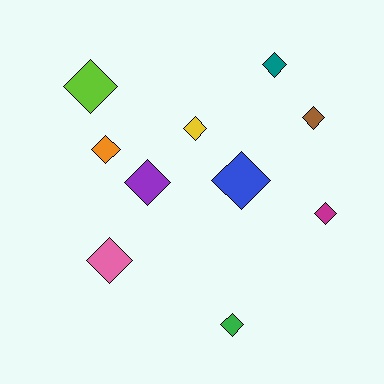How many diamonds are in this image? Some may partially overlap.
There are 10 diamonds.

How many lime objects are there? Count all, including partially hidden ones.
There is 1 lime object.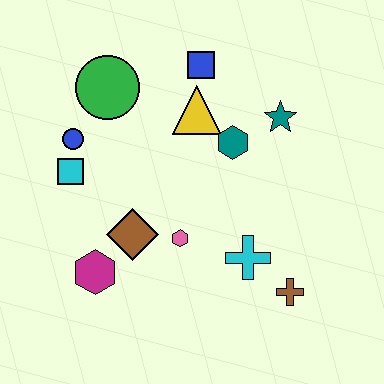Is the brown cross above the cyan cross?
No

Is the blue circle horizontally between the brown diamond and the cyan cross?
No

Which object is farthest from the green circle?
The brown cross is farthest from the green circle.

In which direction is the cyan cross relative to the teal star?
The cyan cross is below the teal star.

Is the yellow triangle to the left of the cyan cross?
Yes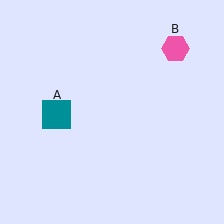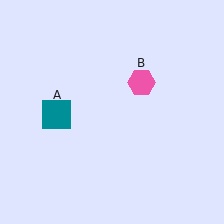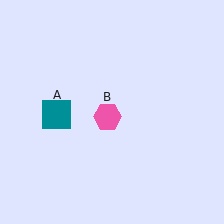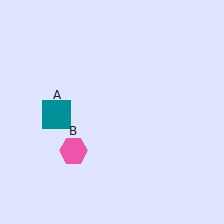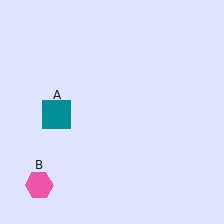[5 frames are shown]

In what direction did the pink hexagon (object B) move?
The pink hexagon (object B) moved down and to the left.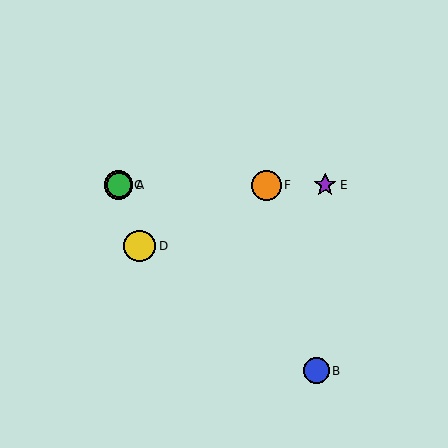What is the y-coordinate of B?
Object B is at y≈371.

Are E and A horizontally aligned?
Yes, both are at y≈185.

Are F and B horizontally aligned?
No, F is at y≈185 and B is at y≈371.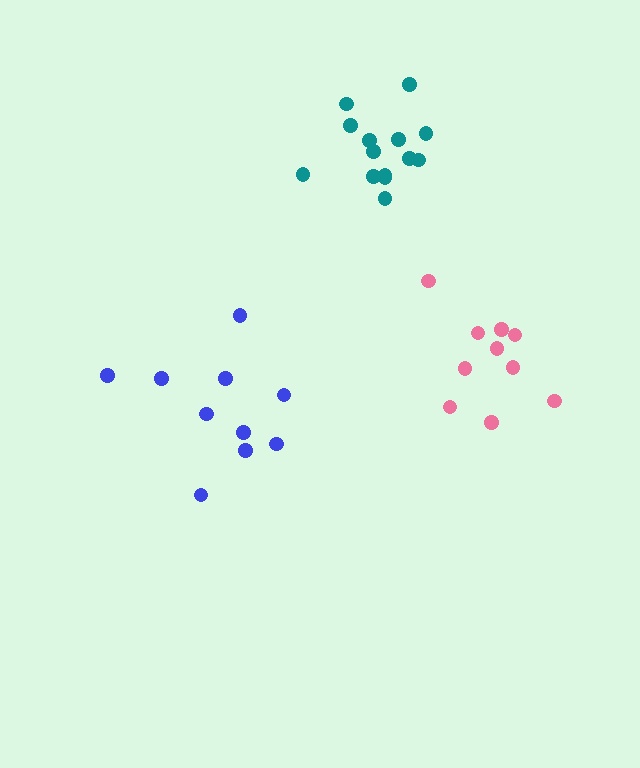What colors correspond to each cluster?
The clusters are colored: blue, pink, teal.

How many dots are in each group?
Group 1: 10 dots, Group 2: 10 dots, Group 3: 14 dots (34 total).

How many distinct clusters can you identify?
There are 3 distinct clusters.